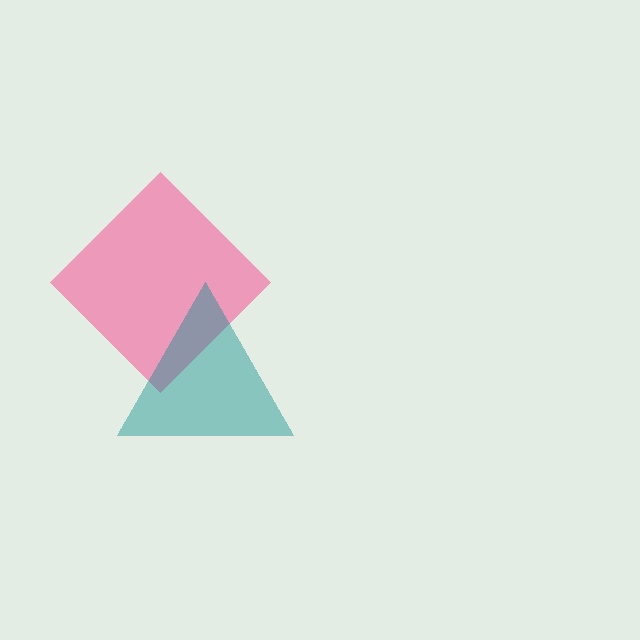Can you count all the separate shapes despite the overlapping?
Yes, there are 2 separate shapes.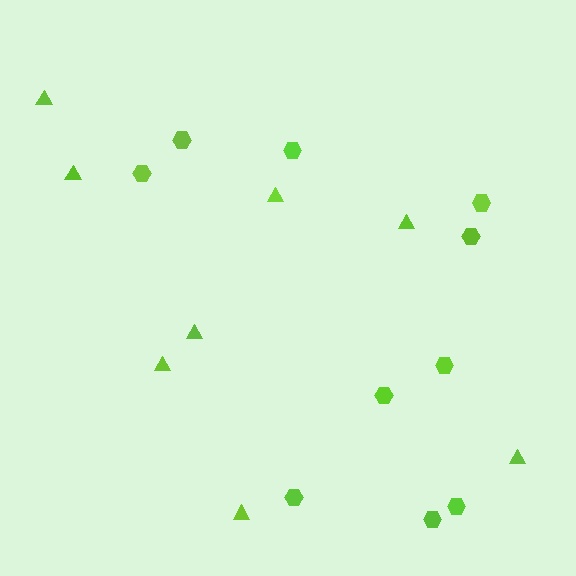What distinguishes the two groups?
There are 2 groups: one group of triangles (8) and one group of hexagons (10).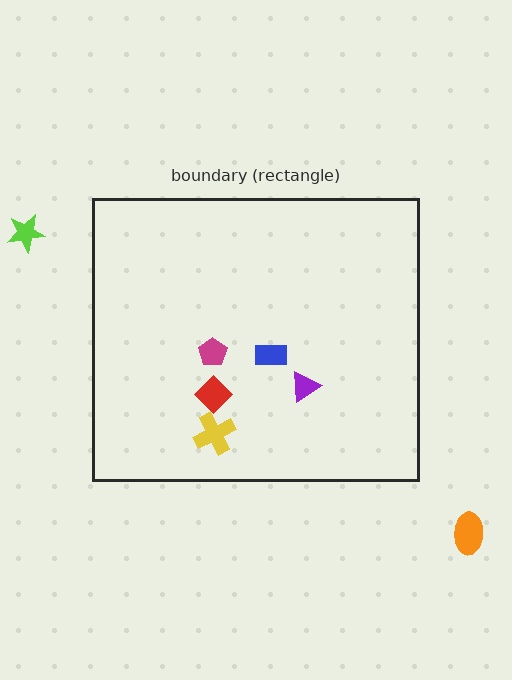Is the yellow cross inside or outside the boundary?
Inside.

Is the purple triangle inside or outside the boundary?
Inside.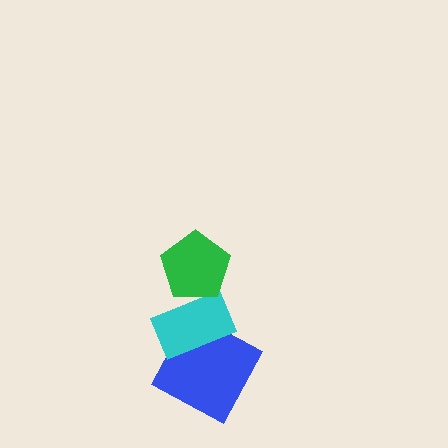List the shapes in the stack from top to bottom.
From top to bottom: the green pentagon, the cyan rectangle, the blue square.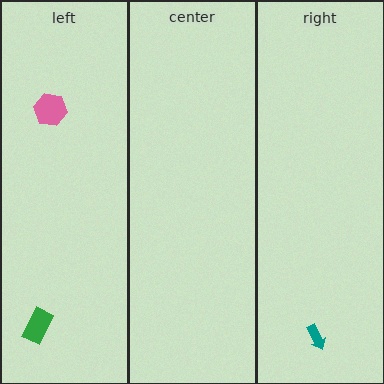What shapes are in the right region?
The teal arrow.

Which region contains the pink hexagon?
The left region.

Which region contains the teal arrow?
The right region.